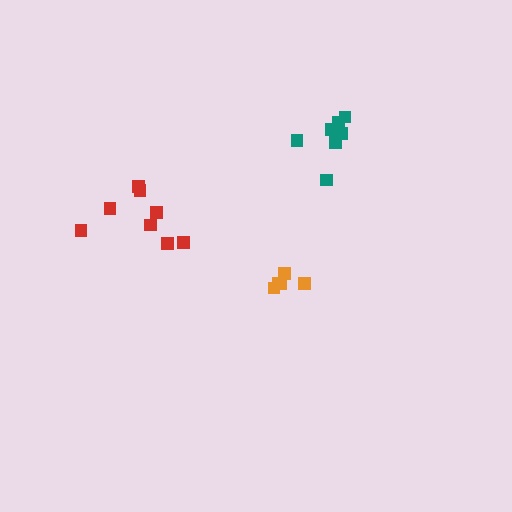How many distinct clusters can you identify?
There are 3 distinct clusters.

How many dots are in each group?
Group 1: 8 dots, Group 2: 5 dots, Group 3: 7 dots (20 total).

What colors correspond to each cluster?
The clusters are colored: red, orange, teal.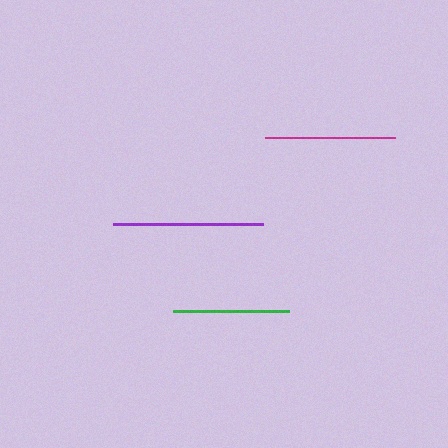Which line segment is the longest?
The purple line is the longest at approximately 150 pixels.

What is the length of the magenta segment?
The magenta segment is approximately 130 pixels long.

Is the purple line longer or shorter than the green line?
The purple line is longer than the green line.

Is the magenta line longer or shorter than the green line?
The magenta line is longer than the green line.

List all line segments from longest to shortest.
From longest to shortest: purple, magenta, green.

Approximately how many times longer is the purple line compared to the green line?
The purple line is approximately 1.3 times the length of the green line.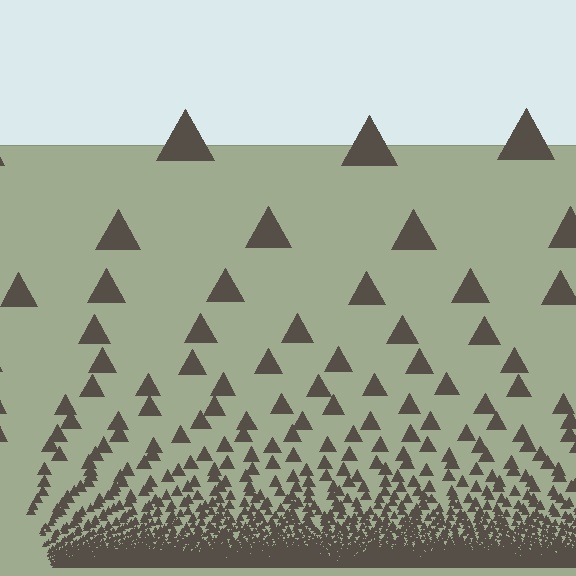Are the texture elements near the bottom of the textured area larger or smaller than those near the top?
Smaller. The gradient is inverted — elements near the bottom are smaller and denser.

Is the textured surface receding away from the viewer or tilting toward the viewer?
The surface appears to tilt toward the viewer. Texture elements get larger and sparser toward the top.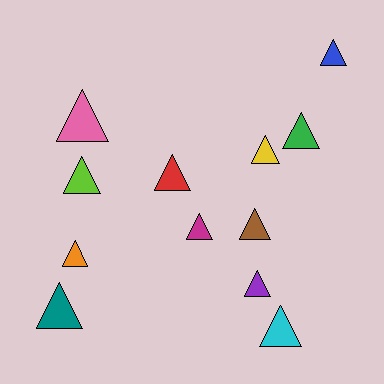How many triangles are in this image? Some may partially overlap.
There are 12 triangles.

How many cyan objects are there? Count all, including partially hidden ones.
There is 1 cyan object.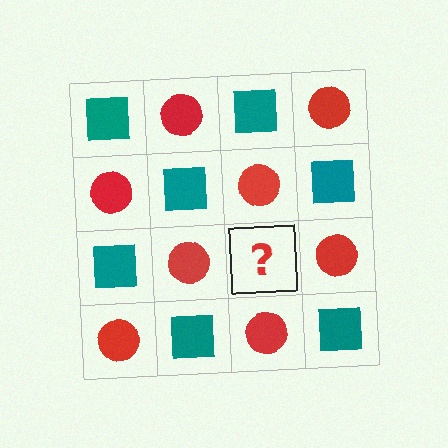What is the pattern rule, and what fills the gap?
The rule is that it alternates teal square and red circle in a checkerboard pattern. The gap should be filled with a teal square.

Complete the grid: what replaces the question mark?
The question mark should be replaced with a teal square.